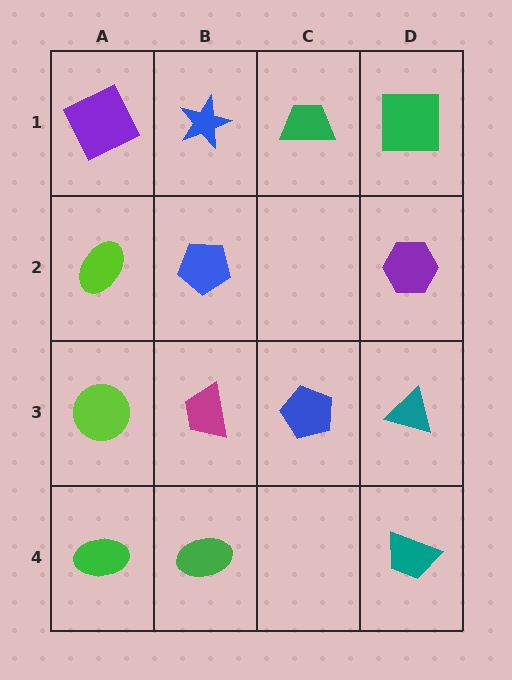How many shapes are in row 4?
3 shapes.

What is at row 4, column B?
A green ellipse.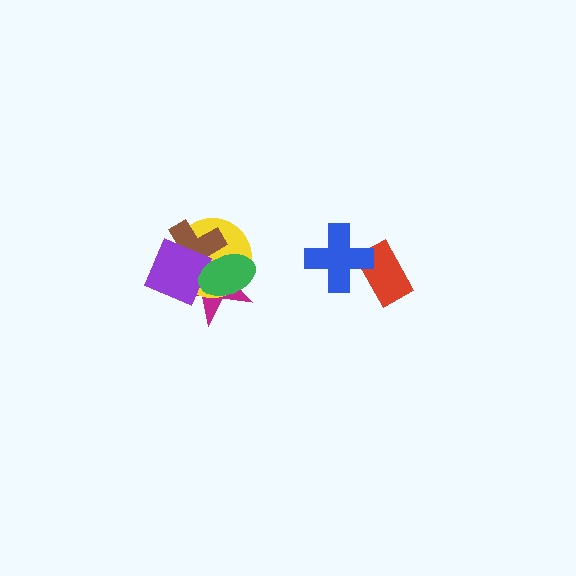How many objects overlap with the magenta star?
4 objects overlap with the magenta star.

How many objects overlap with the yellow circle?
4 objects overlap with the yellow circle.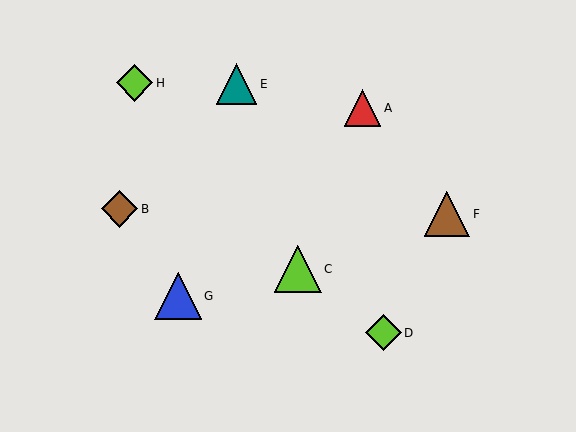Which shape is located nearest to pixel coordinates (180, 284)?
The blue triangle (labeled G) at (178, 296) is nearest to that location.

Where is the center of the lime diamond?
The center of the lime diamond is at (383, 333).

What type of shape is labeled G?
Shape G is a blue triangle.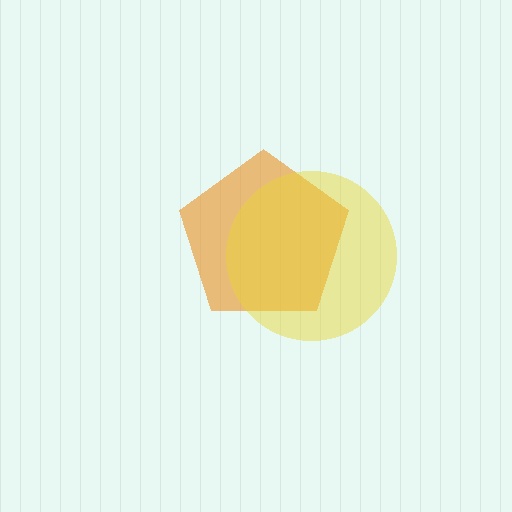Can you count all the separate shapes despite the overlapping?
Yes, there are 2 separate shapes.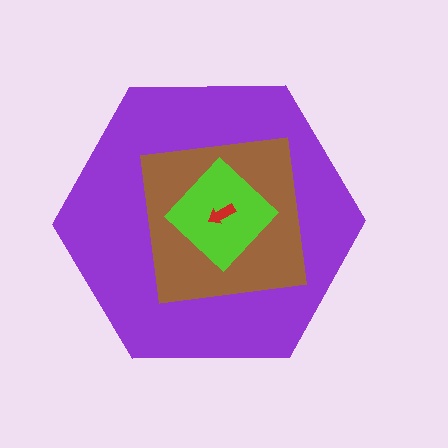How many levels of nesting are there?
4.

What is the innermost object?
The red arrow.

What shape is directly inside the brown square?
The lime diamond.